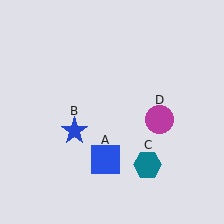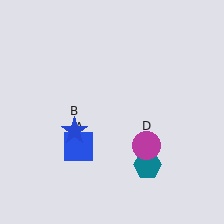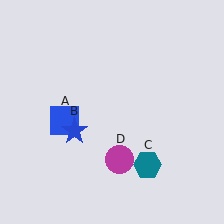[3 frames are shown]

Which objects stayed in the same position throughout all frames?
Blue star (object B) and teal hexagon (object C) remained stationary.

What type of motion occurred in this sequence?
The blue square (object A), magenta circle (object D) rotated clockwise around the center of the scene.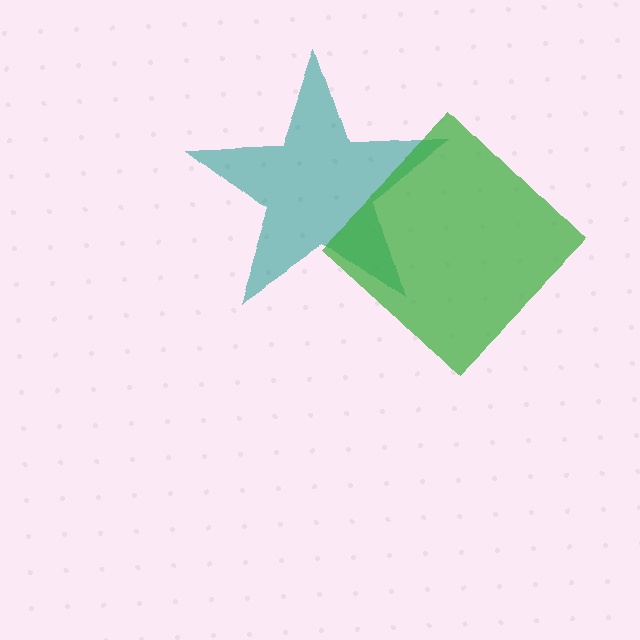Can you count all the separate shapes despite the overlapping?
Yes, there are 2 separate shapes.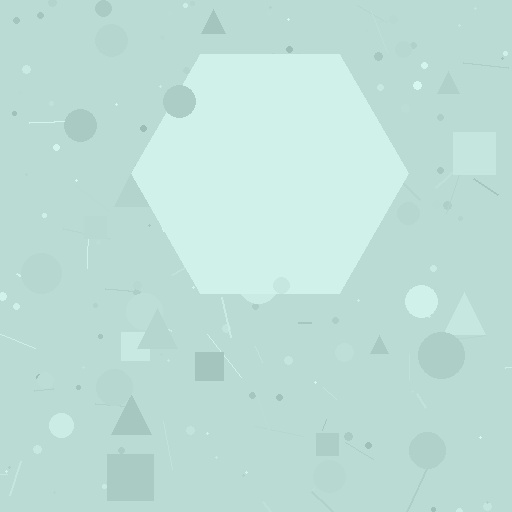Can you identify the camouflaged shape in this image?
The camouflaged shape is a hexagon.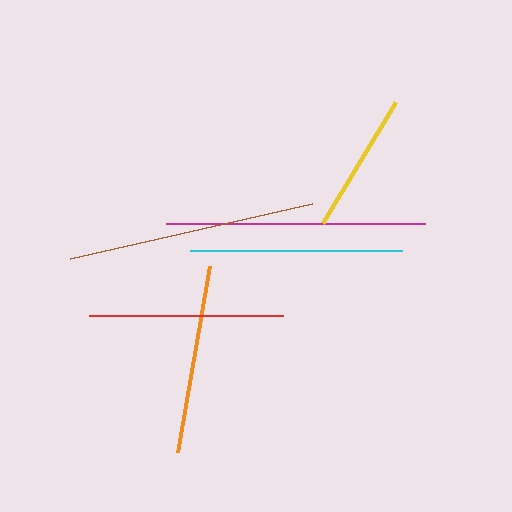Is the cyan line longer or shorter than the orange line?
The cyan line is longer than the orange line.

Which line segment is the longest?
The magenta line is the longest at approximately 259 pixels.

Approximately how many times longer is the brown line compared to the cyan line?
The brown line is approximately 1.2 times the length of the cyan line.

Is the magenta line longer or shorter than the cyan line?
The magenta line is longer than the cyan line.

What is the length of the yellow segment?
The yellow segment is approximately 142 pixels long.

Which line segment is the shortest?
The yellow line is the shortest at approximately 142 pixels.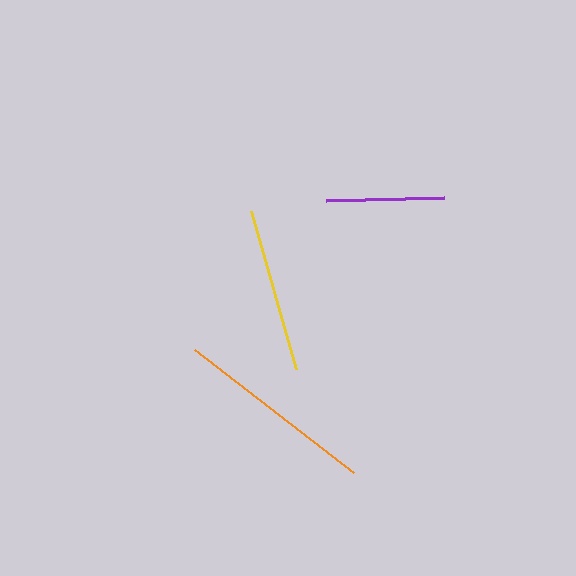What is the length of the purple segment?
The purple segment is approximately 118 pixels long.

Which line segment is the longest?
The orange line is the longest at approximately 200 pixels.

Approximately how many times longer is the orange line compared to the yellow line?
The orange line is approximately 1.2 times the length of the yellow line.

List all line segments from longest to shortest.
From longest to shortest: orange, yellow, purple.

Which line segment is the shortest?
The purple line is the shortest at approximately 118 pixels.